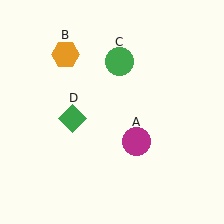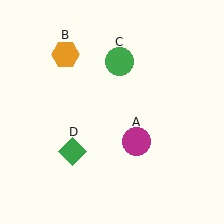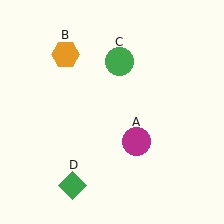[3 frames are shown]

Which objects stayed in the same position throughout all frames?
Magenta circle (object A) and orange hexagon (object B) and green circle (object C) remained stationary.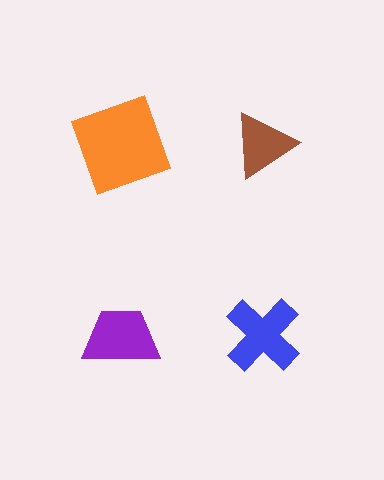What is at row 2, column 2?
A blue cross.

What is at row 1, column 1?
An orange square.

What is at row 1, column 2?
A brown triangle.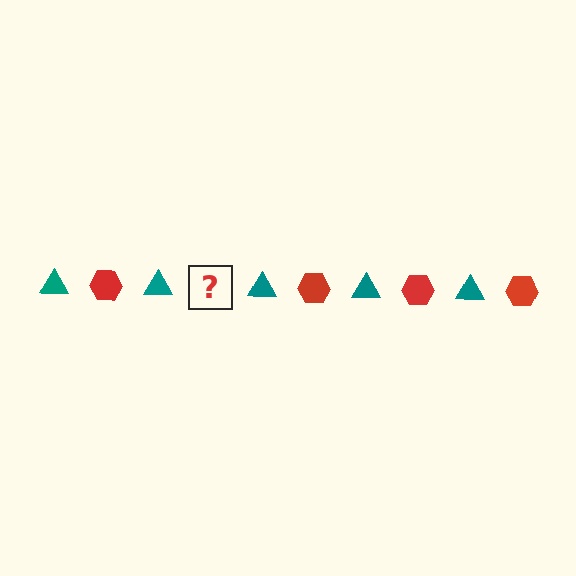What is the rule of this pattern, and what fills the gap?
The rule is that the pattern alternates between teal triangle and red hexagon. The gap should be filled with a red hexagon.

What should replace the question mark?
The question mark should be replaced with a red hexagon.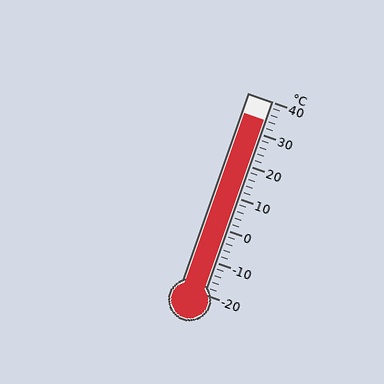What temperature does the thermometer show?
The thermometer shows approximately 34°C.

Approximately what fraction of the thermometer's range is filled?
The thermometer is filled to approximately 90% of its range.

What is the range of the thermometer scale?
The thermometer scale ranges from -20°C to 40°C.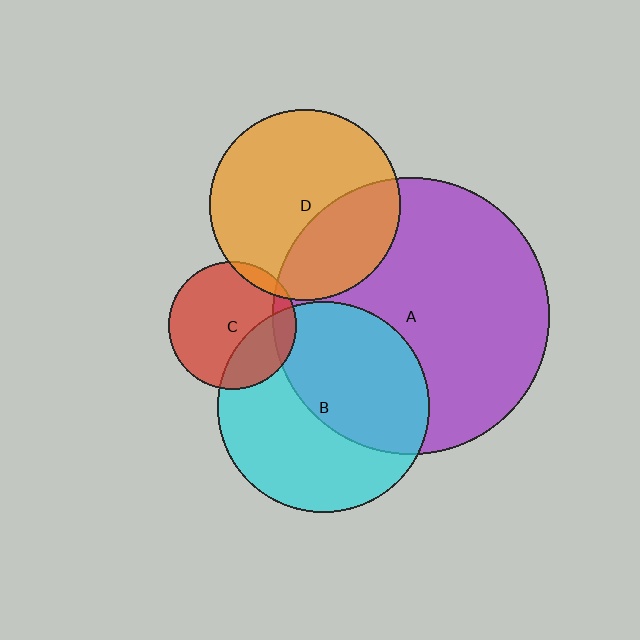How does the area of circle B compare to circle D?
Approximately 1.2 times.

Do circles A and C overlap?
Yes.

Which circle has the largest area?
Circle A (purple).